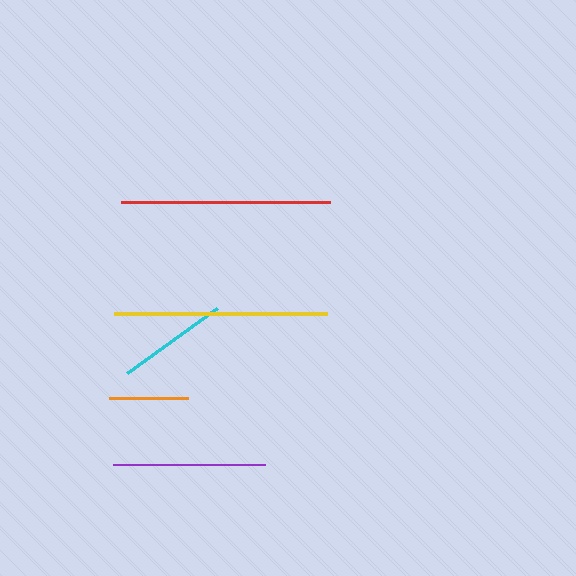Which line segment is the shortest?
The orange line is the shortest at approximately 78 pixels.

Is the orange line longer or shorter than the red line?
The red line is longer than the orange line.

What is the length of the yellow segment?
The yellow segment is approximately 213 pixels long.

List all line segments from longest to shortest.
From longest to shortest: yellow, red, purple, cyan, orange.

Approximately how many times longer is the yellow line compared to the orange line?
The yellow line is approximately 2.7 times the length of the orange line.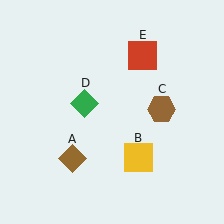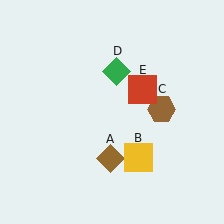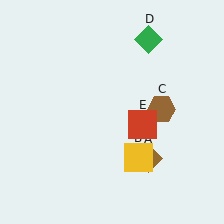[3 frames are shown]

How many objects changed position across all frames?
3 objects changed position: brown diamond (object A), green diamond (object D), red square (object E).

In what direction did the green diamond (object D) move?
The green diamond (object D) moved up and to the right.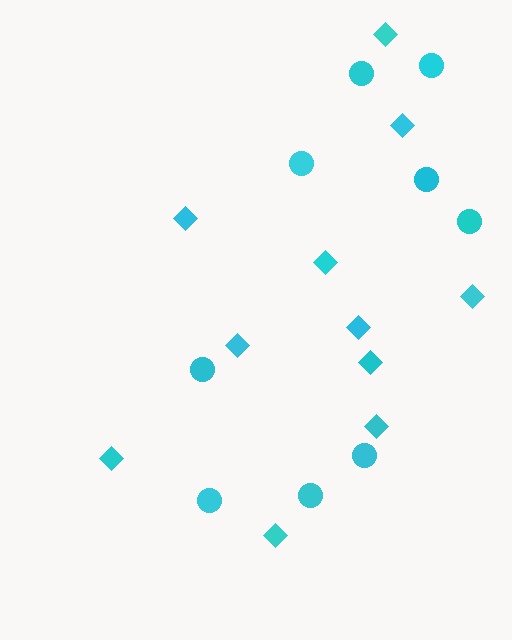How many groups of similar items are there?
There are 2 groups: one group of diamonds (11) and one group of circles (9).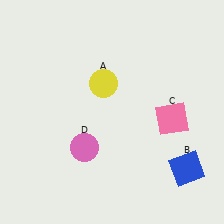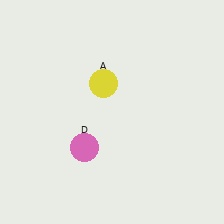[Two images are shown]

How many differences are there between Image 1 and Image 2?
There are 2 differences between the two images.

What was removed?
The blue square (B), the pink square (C) were removed in Image 2.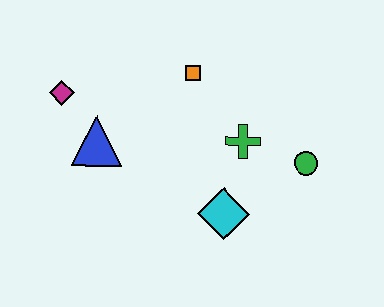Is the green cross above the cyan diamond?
Yes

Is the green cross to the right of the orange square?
Yes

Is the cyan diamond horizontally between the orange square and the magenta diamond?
No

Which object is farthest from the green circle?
The magenta diamond is farthest from the green circle.